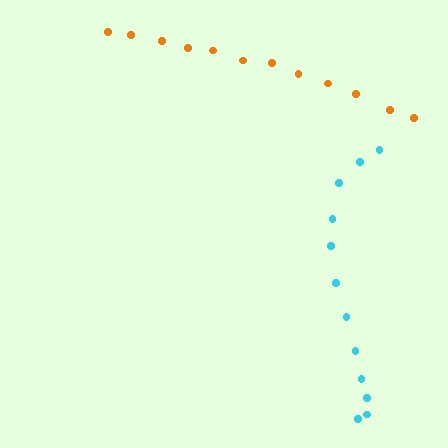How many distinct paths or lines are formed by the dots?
There are 2 distinct paths.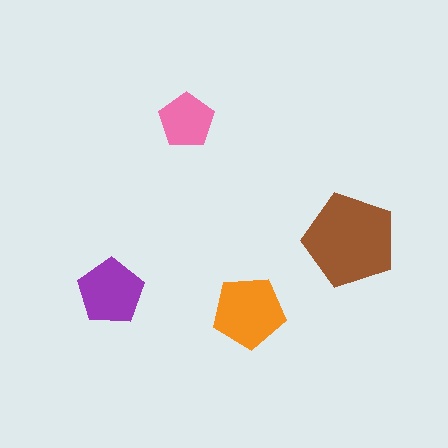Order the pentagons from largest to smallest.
the brown one, the orange one, the purple one, the pink one.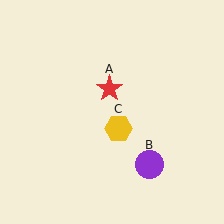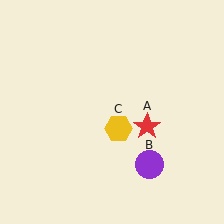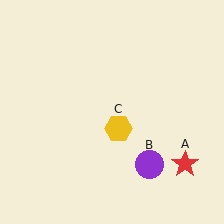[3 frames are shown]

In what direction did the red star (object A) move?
The red star (object A) moved down and to the right.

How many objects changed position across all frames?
1 object changed position: red star (object A).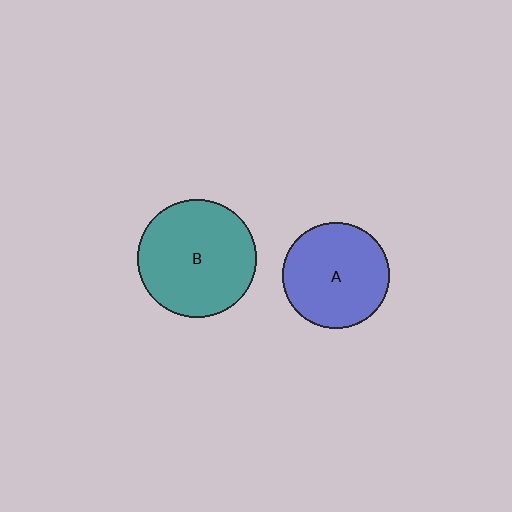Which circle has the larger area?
Circle B (teal).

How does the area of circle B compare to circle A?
Approximately 1.2 times.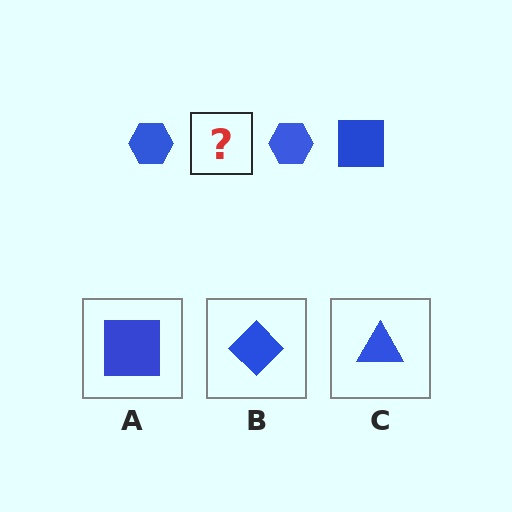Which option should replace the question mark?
Option A.